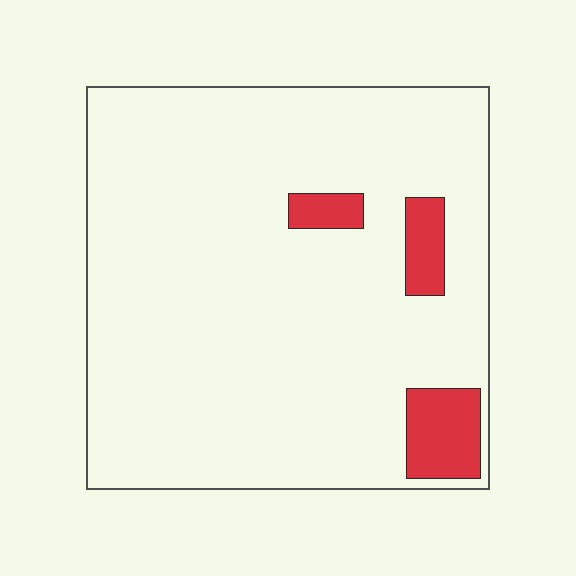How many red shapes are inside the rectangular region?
3.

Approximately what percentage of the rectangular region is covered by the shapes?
Approximately 10%.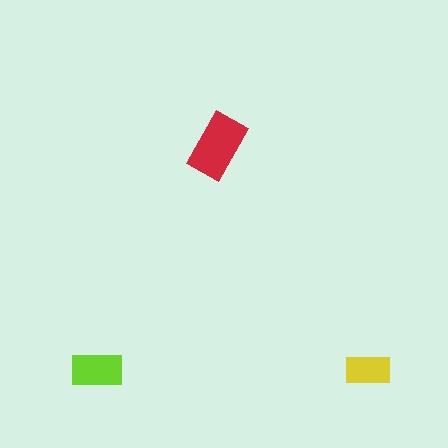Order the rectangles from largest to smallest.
the red one, the lime one, the yellow one.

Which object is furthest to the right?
The yellow rectangle is rightmost.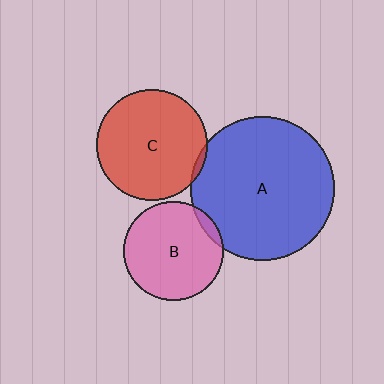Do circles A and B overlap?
Yes.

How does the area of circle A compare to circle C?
Approximately 1.7 times.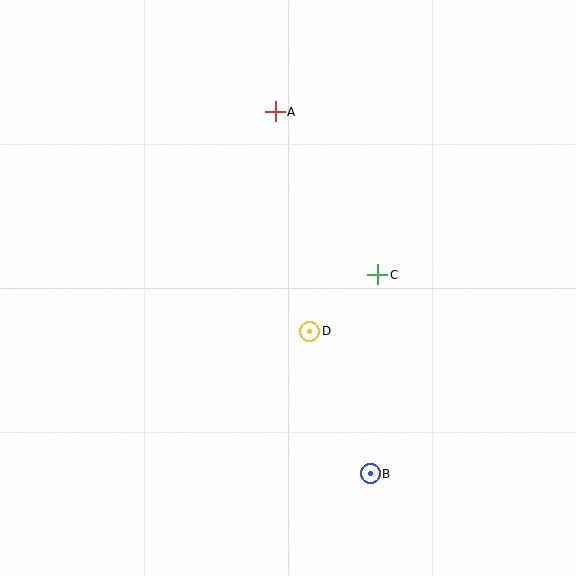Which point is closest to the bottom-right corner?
Point B is closest to the bottom-right corner.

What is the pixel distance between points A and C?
The distance between A and C is 193 pixels.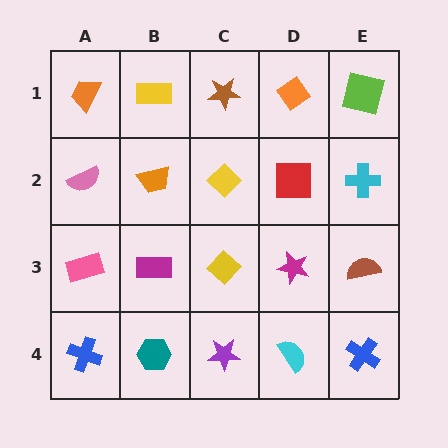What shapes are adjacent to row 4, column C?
A yellow diamond (row 3, column C), a teal hexagon (row 4, column B), a cyan semicircle (row 4, column D).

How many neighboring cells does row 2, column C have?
4.